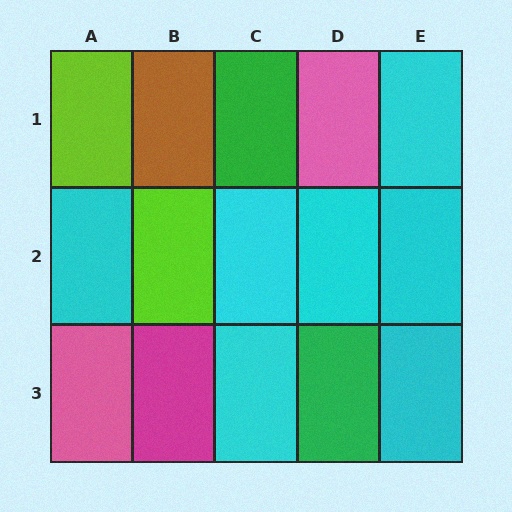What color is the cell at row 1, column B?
Brown.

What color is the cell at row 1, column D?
Pink.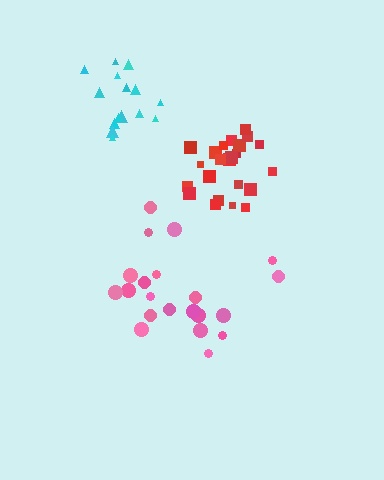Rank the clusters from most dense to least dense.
red, cyan, pink.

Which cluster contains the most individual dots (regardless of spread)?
Red (23).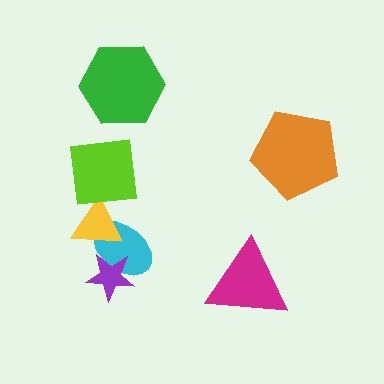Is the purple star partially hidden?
No, no other shape covers it.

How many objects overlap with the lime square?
1 object overlaps with the lime square.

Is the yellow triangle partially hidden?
Yes, it is partially covered by another shape.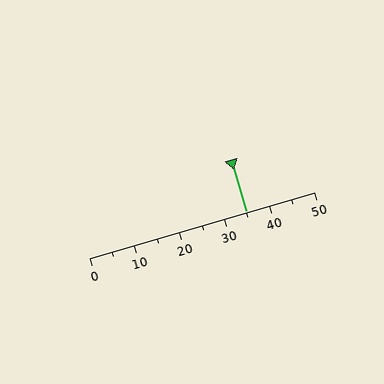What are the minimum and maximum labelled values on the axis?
The axis runs from 0 to 50.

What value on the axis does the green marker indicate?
The marker indicates approximately 35.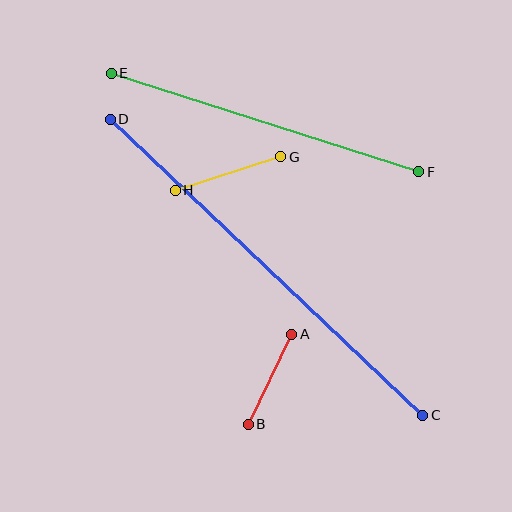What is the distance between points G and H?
The distance is approximately 111 pixels.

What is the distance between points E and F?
The distance is approximately 323 pixels.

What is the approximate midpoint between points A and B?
The midpoint is at approximately (270, 379) pixels.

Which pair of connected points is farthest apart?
Points C and D are farthest apart.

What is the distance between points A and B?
The distance is approximately 100 pixels.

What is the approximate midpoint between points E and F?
The midpoint is at approximately (265, 122) pixels.